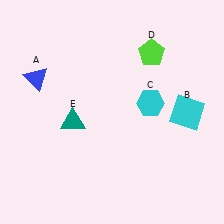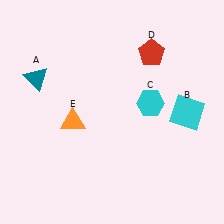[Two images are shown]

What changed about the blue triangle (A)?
In Image 1, A is blue. In Image 2, it changed to teal.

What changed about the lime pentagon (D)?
In Image 1, D is lime. In Image 2, it changed to red.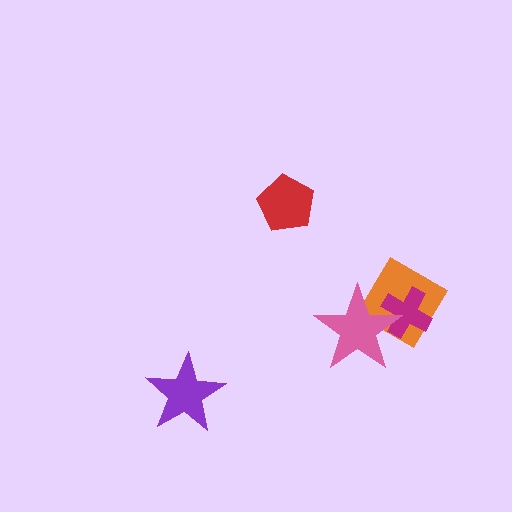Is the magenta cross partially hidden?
Yes, it is partially covered by another shape.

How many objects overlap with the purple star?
0 objects overlap with the purple star.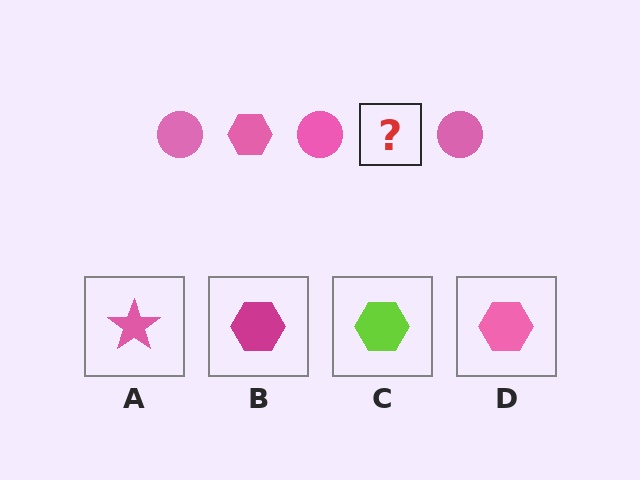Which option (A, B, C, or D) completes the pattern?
D.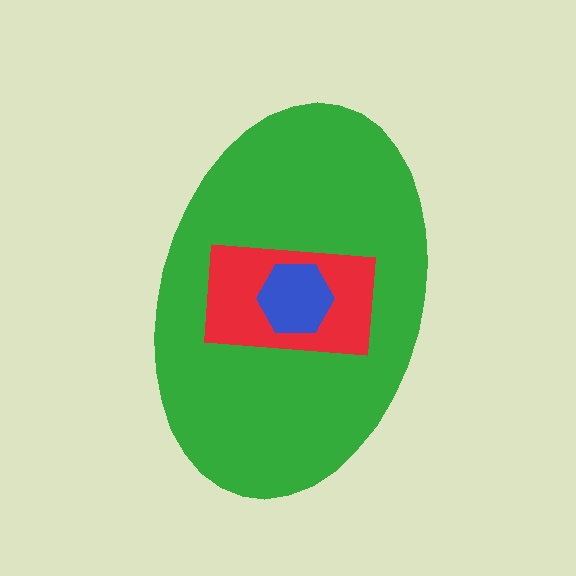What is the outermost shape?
The green ellipse.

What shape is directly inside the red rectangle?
The blue hexagon.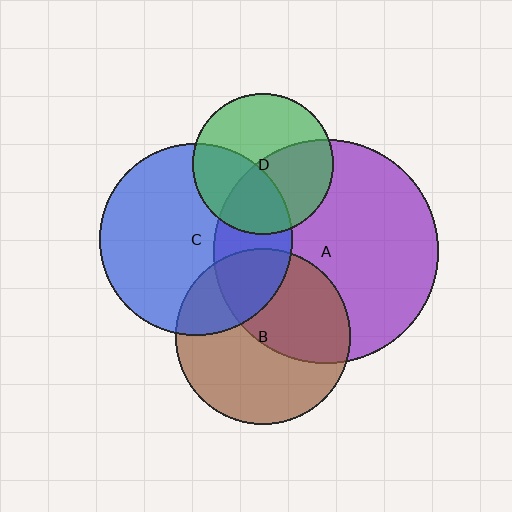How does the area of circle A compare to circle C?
Approximately 1.4 times.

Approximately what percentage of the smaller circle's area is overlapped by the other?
Approximately 45%.